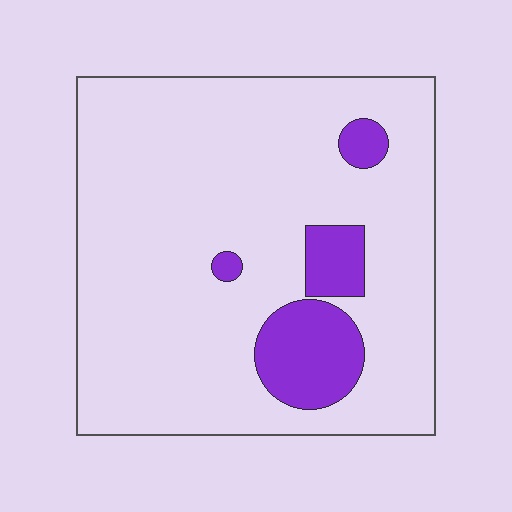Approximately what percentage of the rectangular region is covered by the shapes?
Approximately 15%.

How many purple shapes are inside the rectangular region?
4.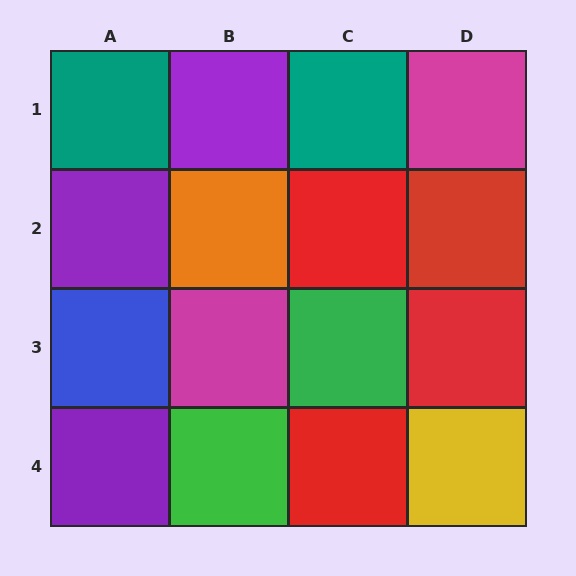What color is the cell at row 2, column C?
Red.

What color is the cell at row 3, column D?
Red.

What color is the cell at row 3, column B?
Magenta.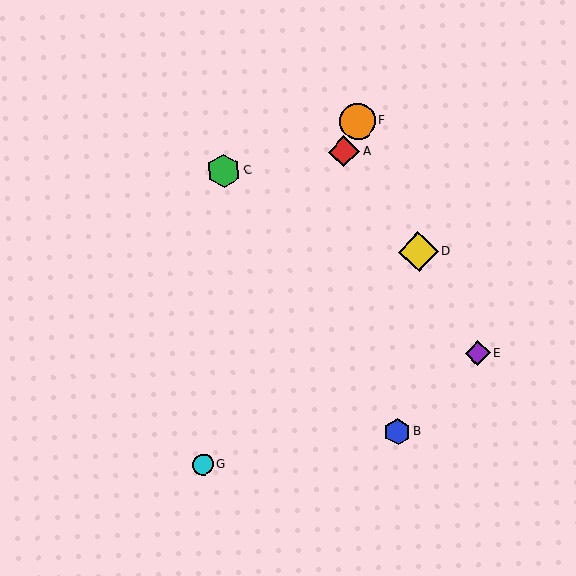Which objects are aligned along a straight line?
Objects A, F, G are aligned along a straight line.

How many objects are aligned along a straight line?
3 objects (A, F, G) are aligned along a straight line.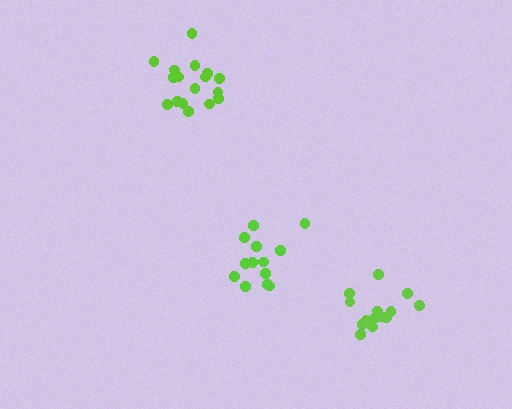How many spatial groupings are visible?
There are 3 spatial groupings.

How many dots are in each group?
Group 1: 15 dots, Group 2: 17 dots, Group 3: 13 dots (45 total).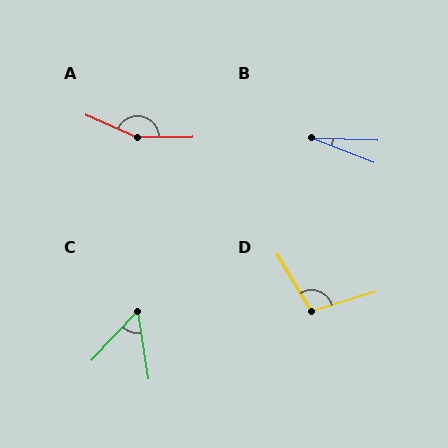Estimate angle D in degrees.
Approximately 105 degrees.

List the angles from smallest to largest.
B (19°), C (52°), D (105°), A (155°).